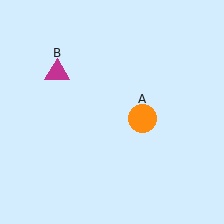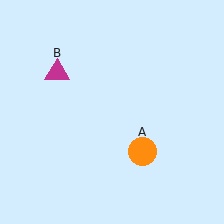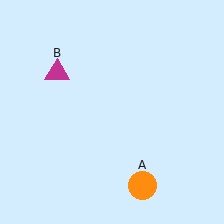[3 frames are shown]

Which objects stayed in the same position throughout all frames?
Magenta triangle (object B) remained stationary.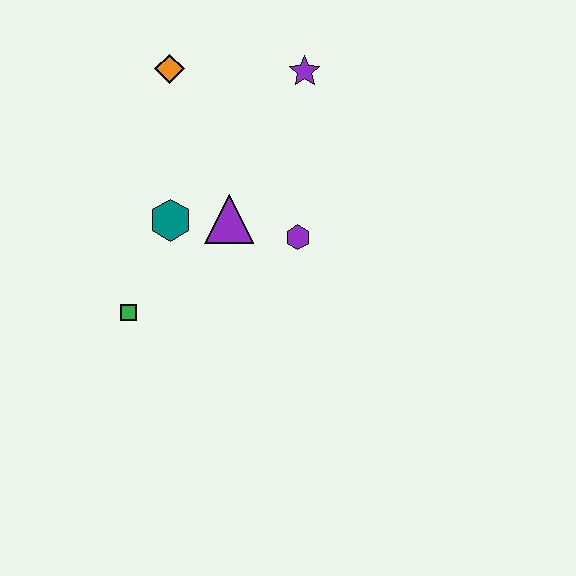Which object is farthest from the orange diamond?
The green square is farthest from the orange diamond.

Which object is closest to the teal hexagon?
The purple triangle is closest to the teal hexagon.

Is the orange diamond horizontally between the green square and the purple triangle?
Yes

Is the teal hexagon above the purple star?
No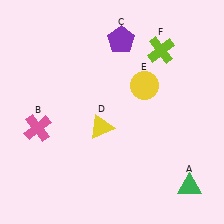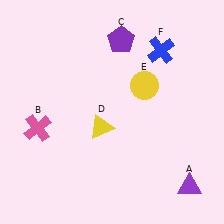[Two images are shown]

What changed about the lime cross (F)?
In Image 1, F is lime. In Image 2, it changed to blue.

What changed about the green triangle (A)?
In Image 1, A is green. In Image 2, it changed to purple.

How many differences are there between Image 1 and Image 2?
There are 2 differences between the two images.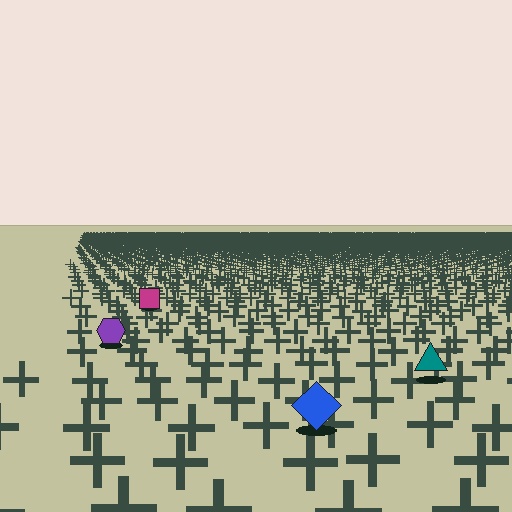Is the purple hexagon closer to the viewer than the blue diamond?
No. The blue diamond is closer — you can tell from the texture gradient: the ground texture is coarser near it.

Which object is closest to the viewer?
The blue diamond is closest. The texture marks near it are larger and more spread out.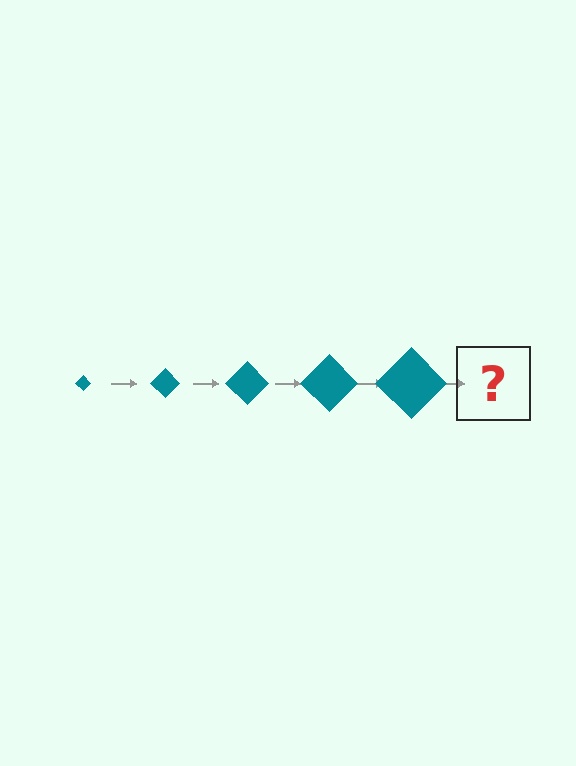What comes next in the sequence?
The next element should be a teal diamond, larger than the previous one.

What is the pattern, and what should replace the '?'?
The pattern is that the diamond gets progressively larger each step. The '?' should be a teal diamond, larger than the previous one.